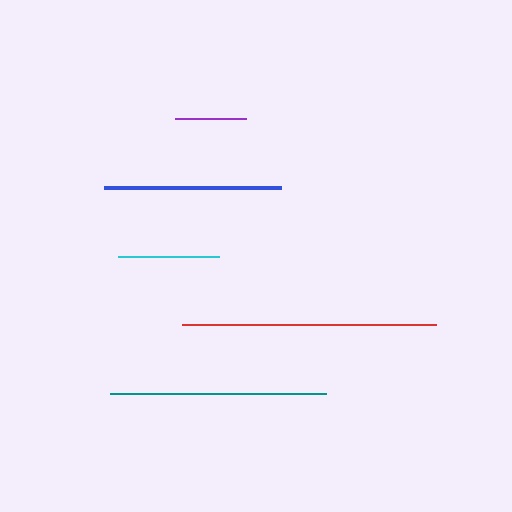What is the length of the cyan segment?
The cyan segment is approximately 101 pixels long.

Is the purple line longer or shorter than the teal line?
The teal line is longer than the purple line.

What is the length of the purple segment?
The purple segment is approximately 71 pixels long.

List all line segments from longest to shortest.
From longest to shortest: red, teal, blue, cyan, purple.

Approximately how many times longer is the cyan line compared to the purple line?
The cyan line is approximately 1.4 times the length of the purple line.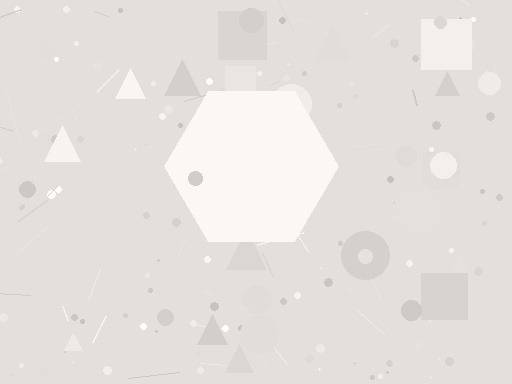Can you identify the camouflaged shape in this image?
The camouflaged shape is a hexagon.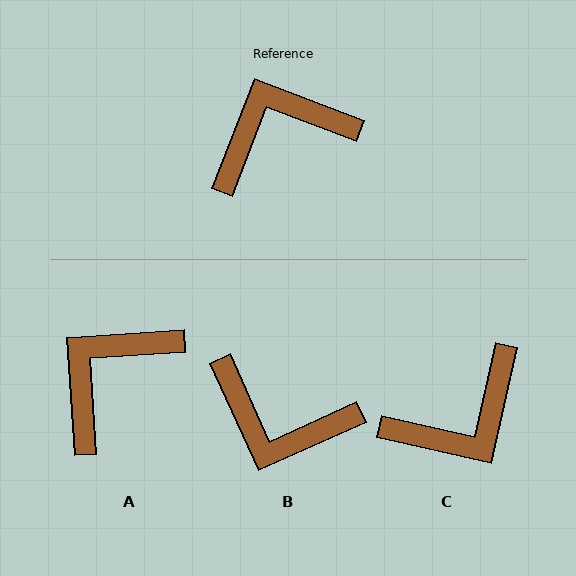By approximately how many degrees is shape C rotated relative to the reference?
Approximately 171 degrees clockwise.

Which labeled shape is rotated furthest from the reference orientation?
C, about 171 degrees away.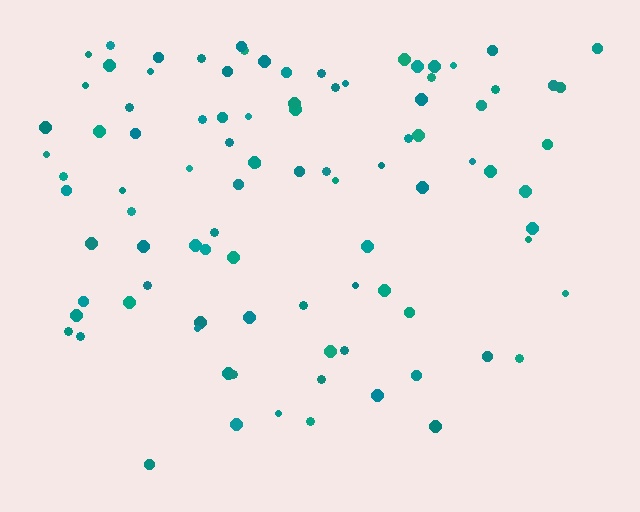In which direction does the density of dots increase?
From bottom to top, with the top side densest.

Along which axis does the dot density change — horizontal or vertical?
Vertical.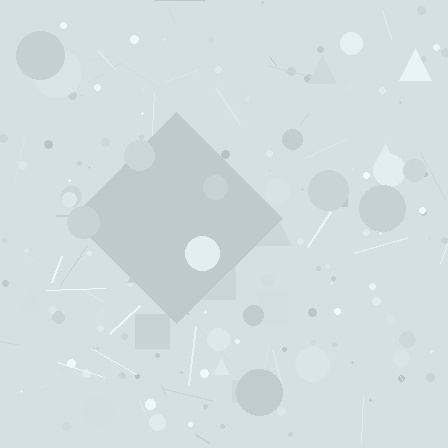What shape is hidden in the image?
A diamond is hidden in the image.